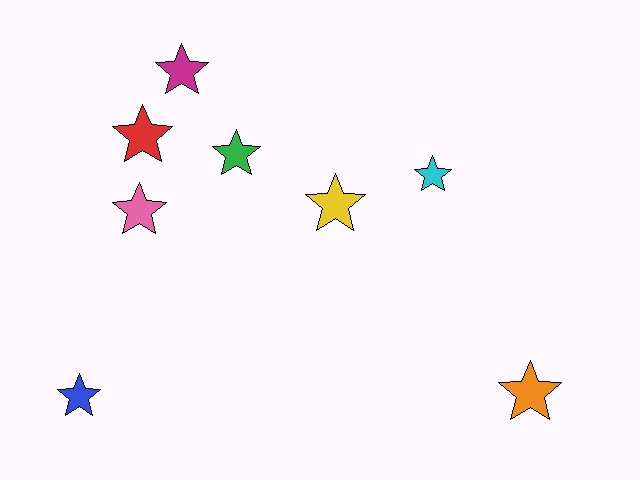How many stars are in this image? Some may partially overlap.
There are 8 stars.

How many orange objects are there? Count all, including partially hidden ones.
There is 1 orange object.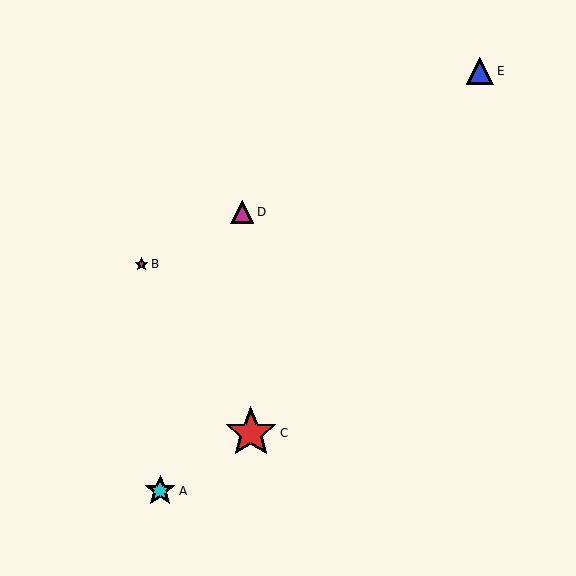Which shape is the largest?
The red star (labeled C) is the largest.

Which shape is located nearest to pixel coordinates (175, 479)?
The cyan star (labeled A) at (160, 491) is nearest to that location.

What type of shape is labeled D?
Shape D is a magenta triangle.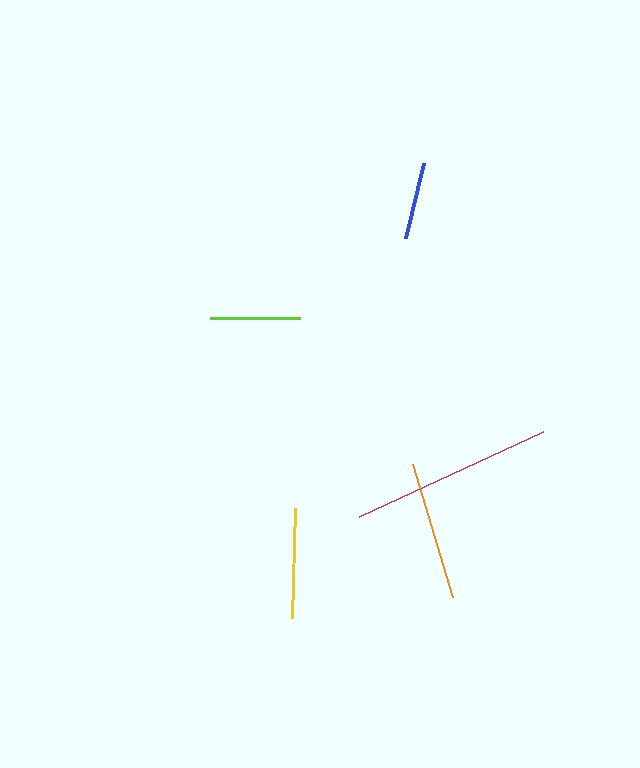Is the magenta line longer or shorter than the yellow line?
The magenta line is longer than the yellow line.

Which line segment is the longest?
The magenta line is the longest at approximately 202 pixels.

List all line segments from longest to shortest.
From longest to shortest: magenta, orange, yellow, lime, blue.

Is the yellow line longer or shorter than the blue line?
The yellow line is longer than the blue line.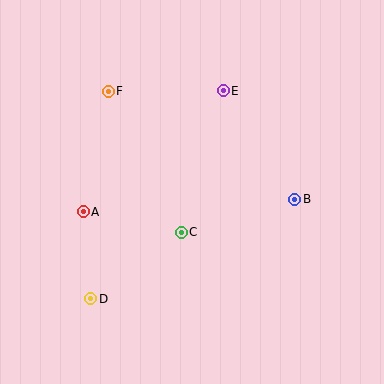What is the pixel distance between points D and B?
The distance between D and B is 227 pixels.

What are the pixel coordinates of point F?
Point F is at (108, 91).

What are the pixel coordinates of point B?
Point B is at (295, 199).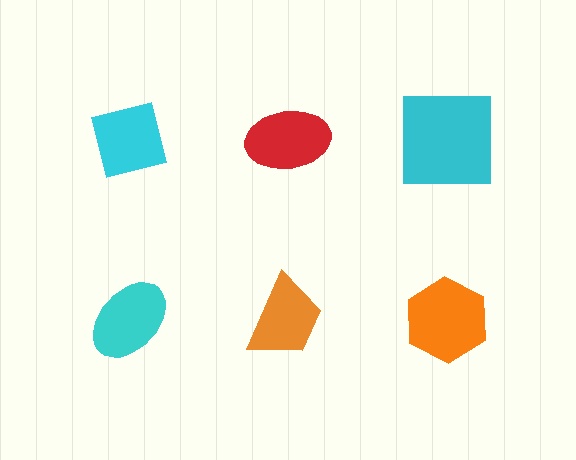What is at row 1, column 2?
A red ellipse.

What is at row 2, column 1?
A cyan ellipse.